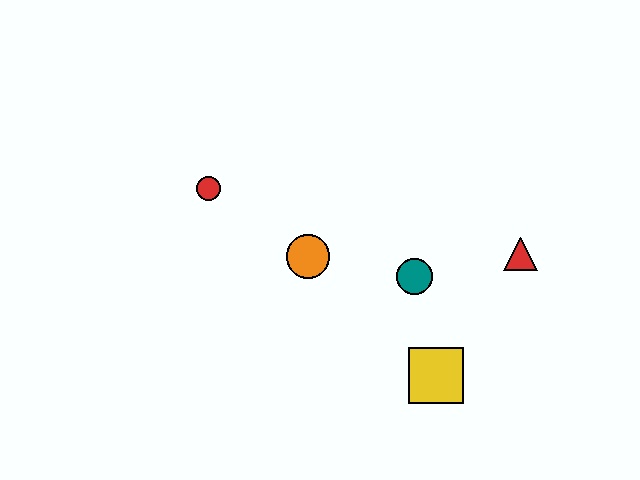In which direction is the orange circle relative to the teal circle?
The orange circle is to the left of the teal circle.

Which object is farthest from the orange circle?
The red triangle is farthest from the orange circle.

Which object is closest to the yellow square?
The teal circle is closest to the yellow square.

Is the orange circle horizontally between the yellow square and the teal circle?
No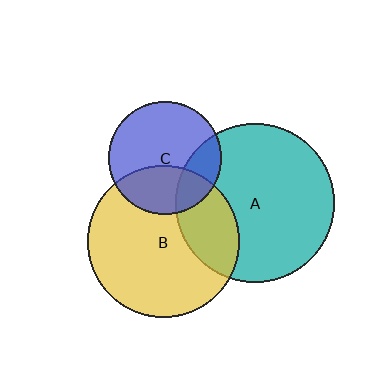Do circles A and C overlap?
Yes.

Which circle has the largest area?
Circle A (teal).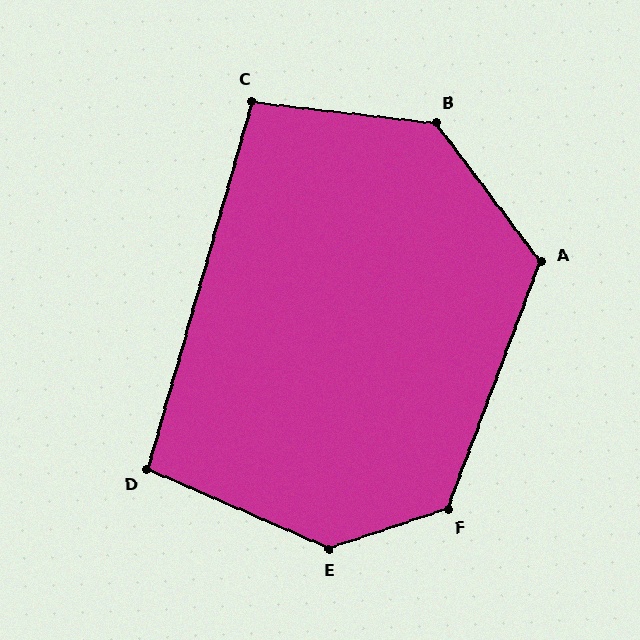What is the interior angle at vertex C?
Approximately 99 degrees (obtuse).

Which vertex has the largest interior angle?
E, at approximately 138 degrees.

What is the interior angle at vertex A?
Approximately 122 degrees (obtuse).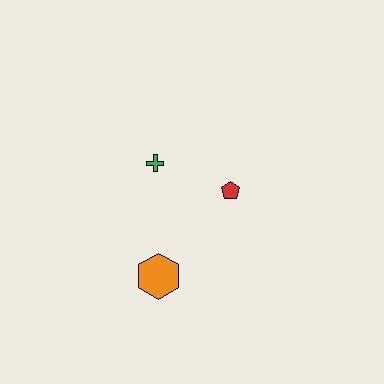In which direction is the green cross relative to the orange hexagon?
The green cross is above the orange hexagon.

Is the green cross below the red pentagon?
No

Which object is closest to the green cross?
The red pentagon is closest to the green cross.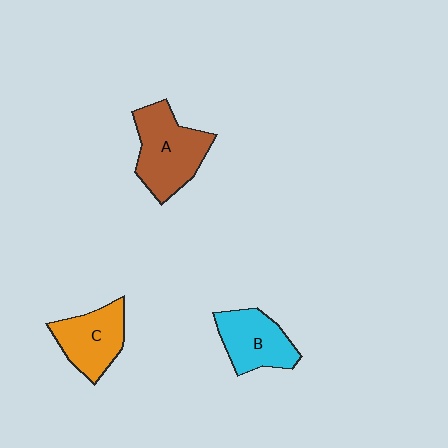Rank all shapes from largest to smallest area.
From largest to smallest: A (brown), B (cyan), C (orange).